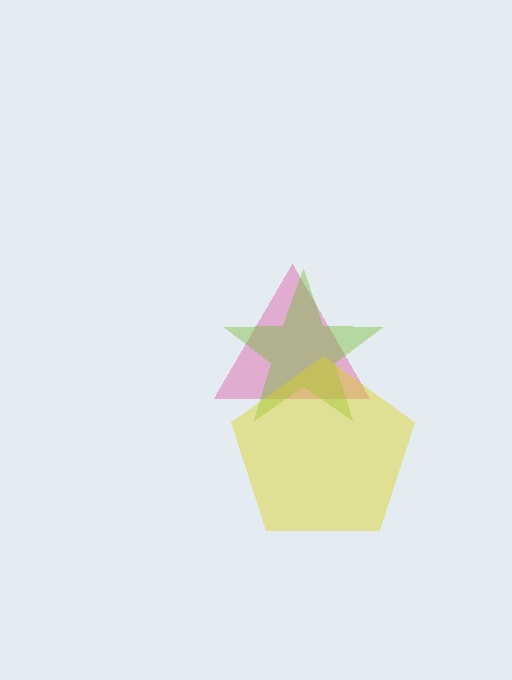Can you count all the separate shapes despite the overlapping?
Yes, there are 3 separate shapes.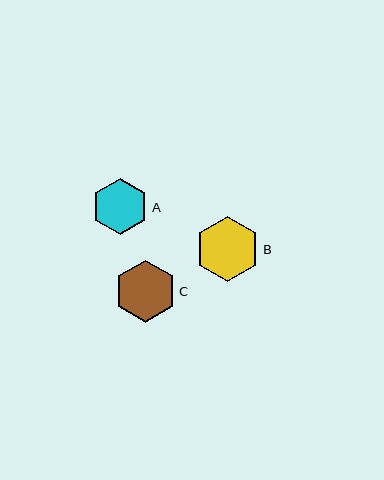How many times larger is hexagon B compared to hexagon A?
Hexagon B is approximately 1.1 times the size of hexagon A.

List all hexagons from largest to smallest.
From largest to smallest: B, C, A.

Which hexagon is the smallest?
Hexagon A is the smallest with a size of approximately 57 pixels.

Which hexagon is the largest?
Hexagon B is the largest with a size of approximately 65 pixels.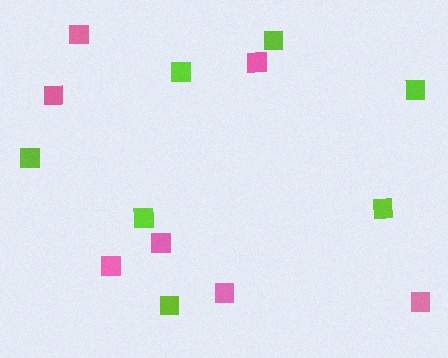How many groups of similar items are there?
There are 2 groups: one group of pink squares (7) and one group of lime squares (7).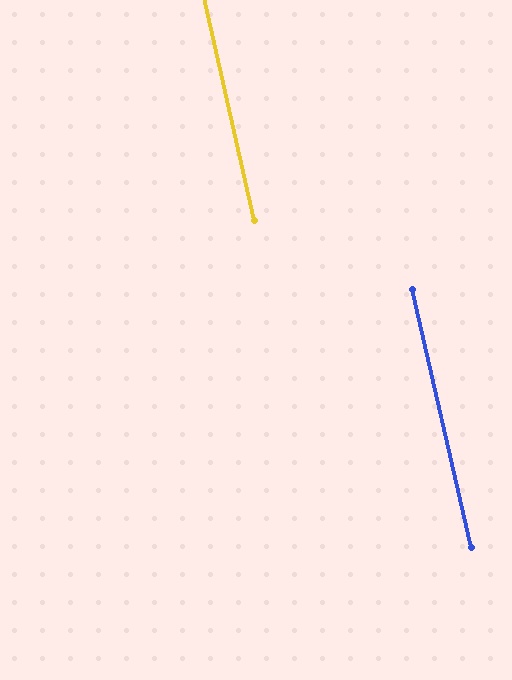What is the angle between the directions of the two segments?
Approximately 0 degrees.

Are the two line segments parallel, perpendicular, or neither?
Parallel — their directions differ by only 0.1°.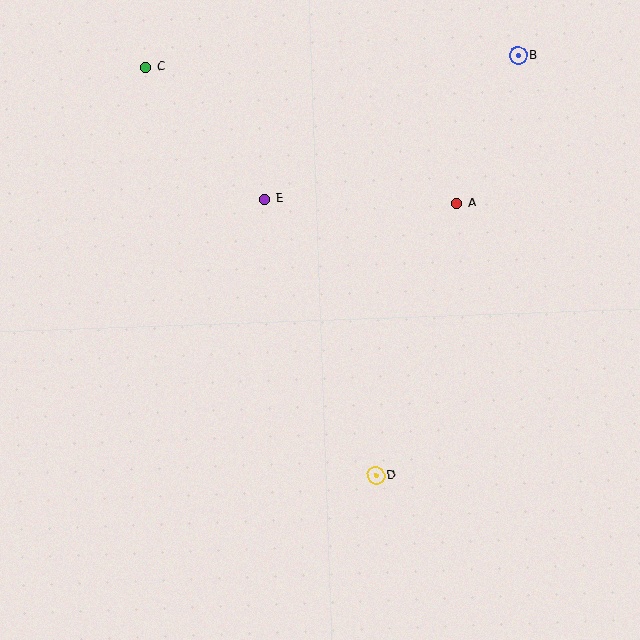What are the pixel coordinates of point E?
Point E is at (264, 199).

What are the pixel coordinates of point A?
Point A is at (457, 203).